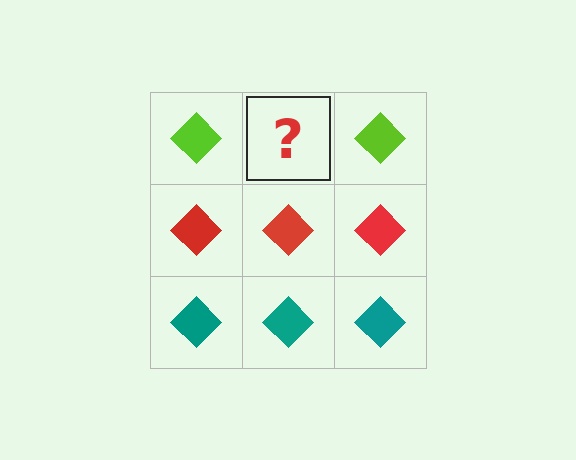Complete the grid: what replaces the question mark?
The question mark should be replaced with a lime diamond.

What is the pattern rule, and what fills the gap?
The rule is that each row has a consistent color. The gap should be filled with a lime diamond.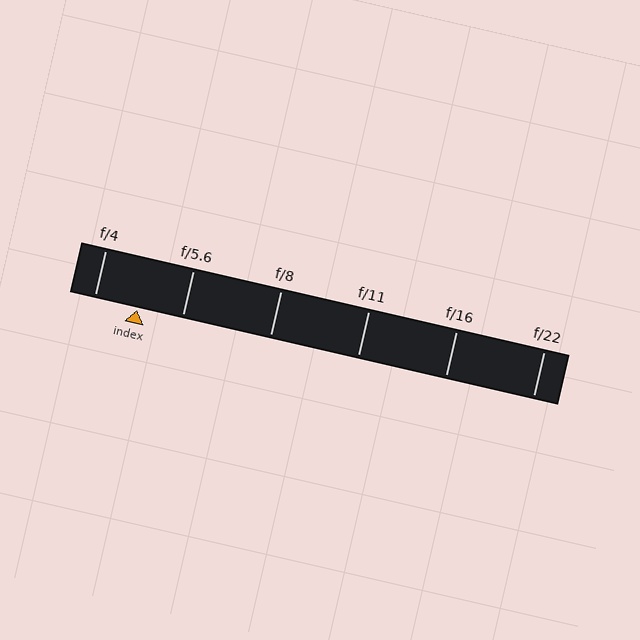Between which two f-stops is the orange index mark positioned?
The index mark is between f/4 and f/5.6.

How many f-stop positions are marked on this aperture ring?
There are 6 f-stop positions marked.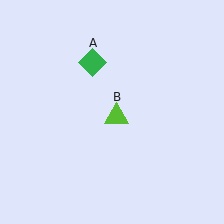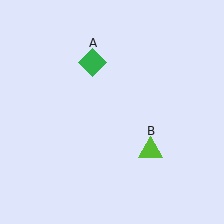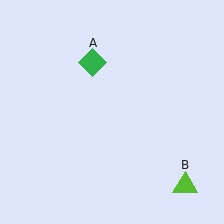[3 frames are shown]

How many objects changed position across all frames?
1 object changed position: lime triangle (object B).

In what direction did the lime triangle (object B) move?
The lime triangle (object B) moved down and to the right.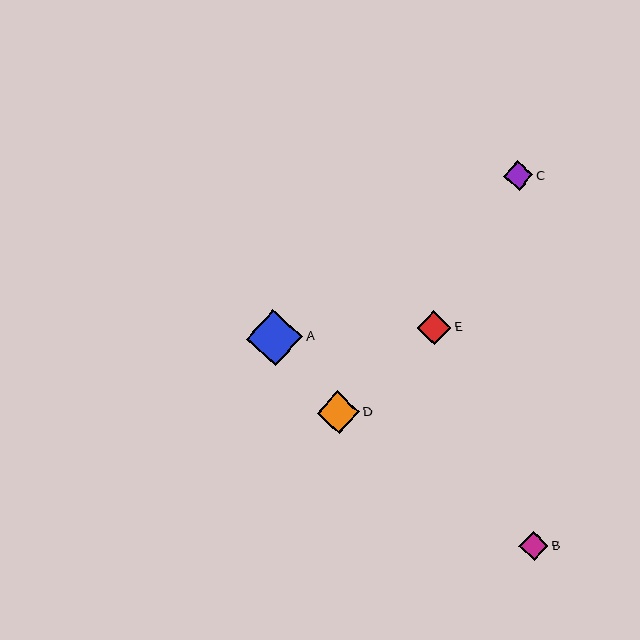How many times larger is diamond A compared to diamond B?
Diamond A is approximately 2.0 times the size of diamond B.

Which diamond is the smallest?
Diamond B is the smallest with a size of approximately 29 pixels.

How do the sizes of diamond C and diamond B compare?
Diamond C and diamond B are approximately the same size.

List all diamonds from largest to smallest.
From largest to smallest: A, D, E, C, B.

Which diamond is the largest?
Diamond A is the largest with a size of approximately 57 pixels.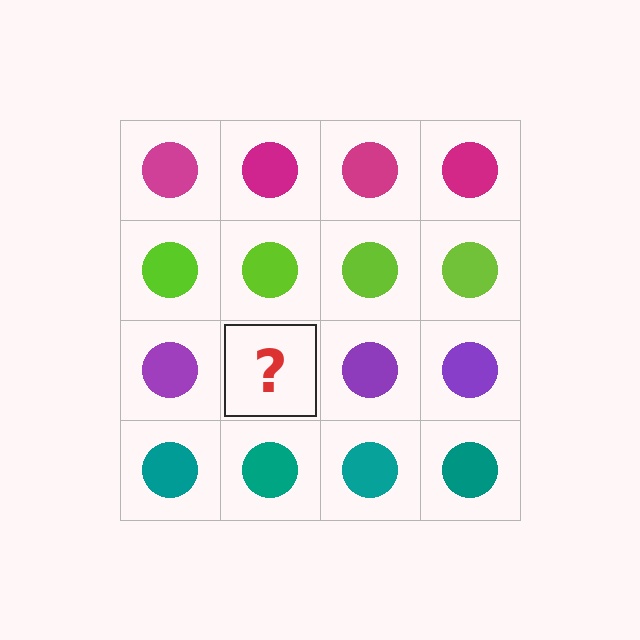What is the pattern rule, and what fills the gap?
The rule is that each row has a consistent color. The gap should be filled with a purple circle.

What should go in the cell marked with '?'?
The missing cell should contain a purple circle.